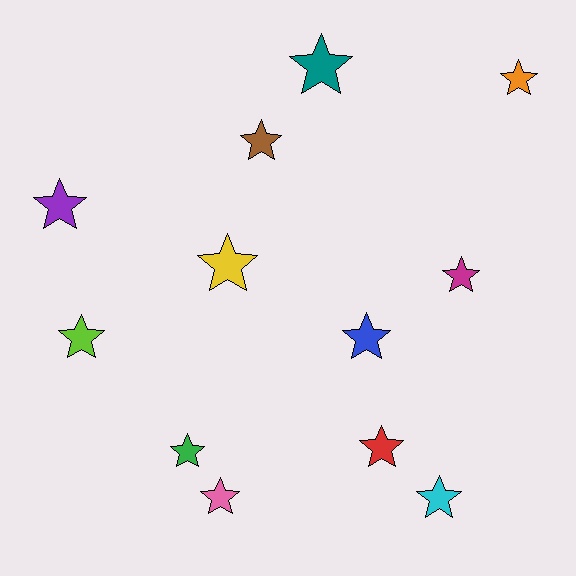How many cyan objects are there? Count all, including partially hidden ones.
There is 1 cyan object.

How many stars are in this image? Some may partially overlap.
There are 12 stars.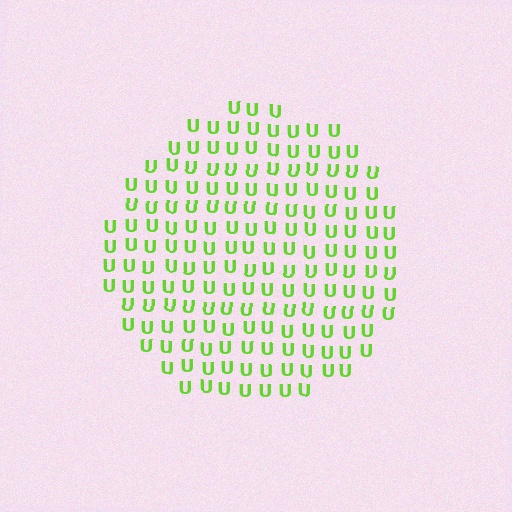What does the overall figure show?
The overall figure shows a circle.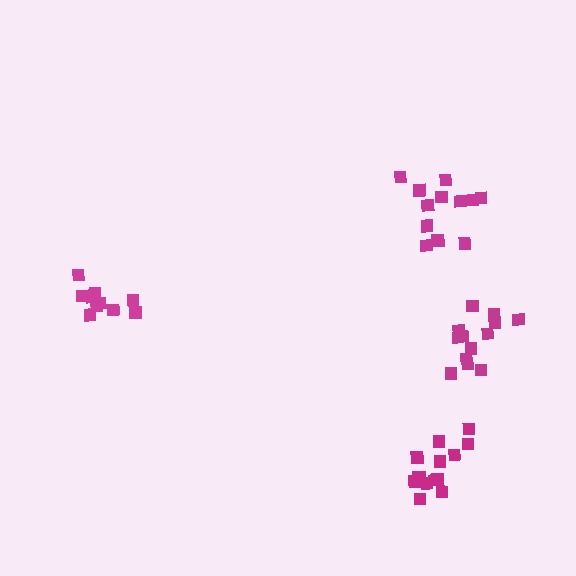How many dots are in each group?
Group 1: 10 dots, Group 2: 14 dots, Group 3: 12 dots, Group 4: 13 dots (49 total).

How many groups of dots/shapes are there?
There are 4 groups.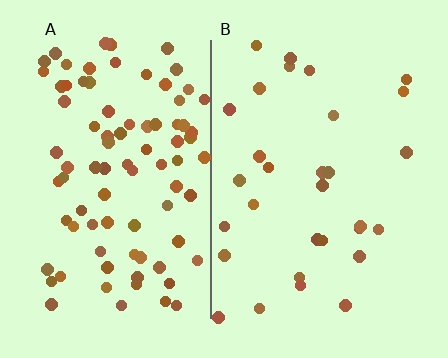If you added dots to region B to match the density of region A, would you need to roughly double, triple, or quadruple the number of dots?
Approximately triple.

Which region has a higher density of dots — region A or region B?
A (the left).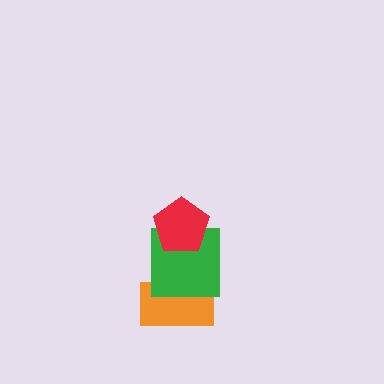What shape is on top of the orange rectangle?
The green square is on top of the orange rectangle.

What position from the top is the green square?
The green square is 2nd from the top.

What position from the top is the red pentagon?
The red pentagon is 1st from the top.